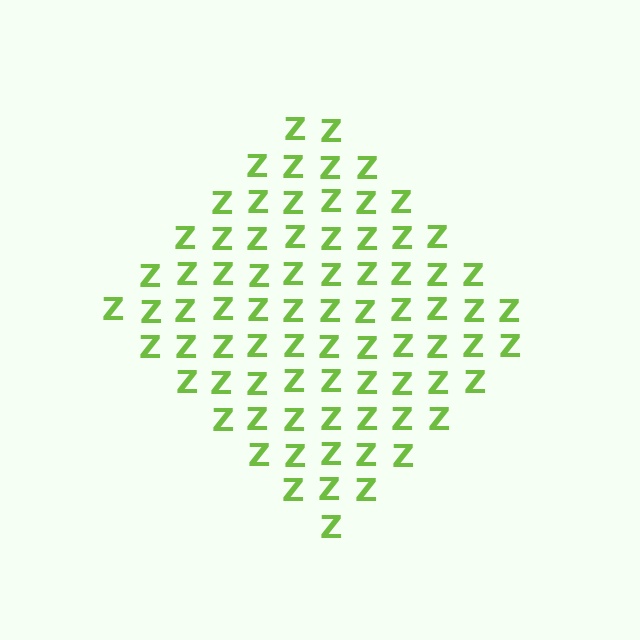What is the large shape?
The large shape is a diamond.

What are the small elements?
The small elements are letter Z's.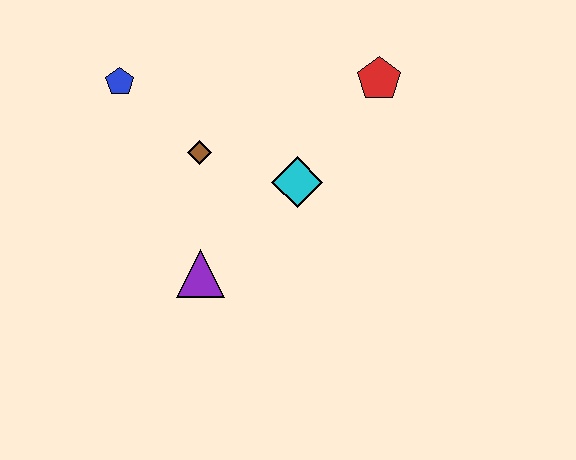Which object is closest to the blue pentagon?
The brown diamond is closest to the blue pentagon.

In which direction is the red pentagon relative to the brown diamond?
The red pentagon is to the right of the brown diamond.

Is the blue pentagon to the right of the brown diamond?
No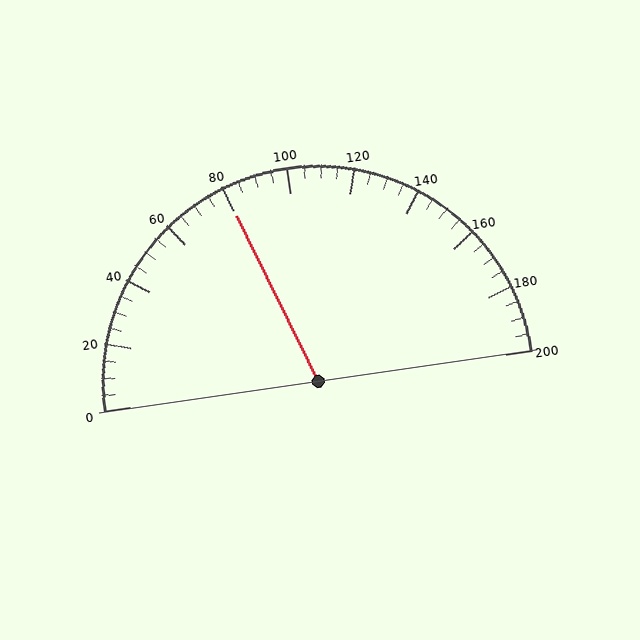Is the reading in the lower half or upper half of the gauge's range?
The reading is in the lower half of the range (0 to 200).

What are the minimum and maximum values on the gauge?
The gauge ranges from 0 to 200.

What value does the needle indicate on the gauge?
The needle indicates approximately 80.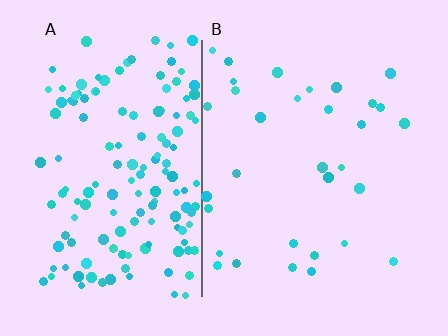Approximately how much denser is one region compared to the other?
Approximately 4.6× — region A over region B.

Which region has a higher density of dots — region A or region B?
A (the left).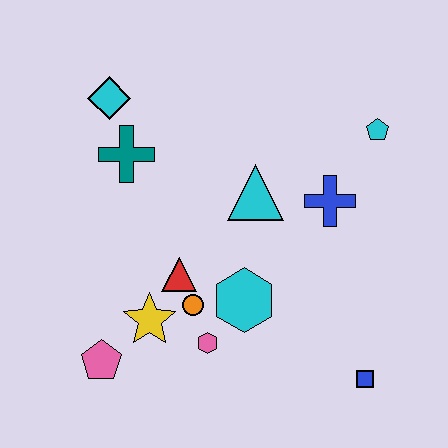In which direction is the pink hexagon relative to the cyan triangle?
The pink hexagon is below the cyan triangle.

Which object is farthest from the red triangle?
The cyan pentagon is farthest from the red triangle.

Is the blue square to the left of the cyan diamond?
No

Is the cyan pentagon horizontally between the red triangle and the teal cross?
No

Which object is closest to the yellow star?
The orange circle is closest to the yellow star.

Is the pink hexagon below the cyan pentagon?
Yes